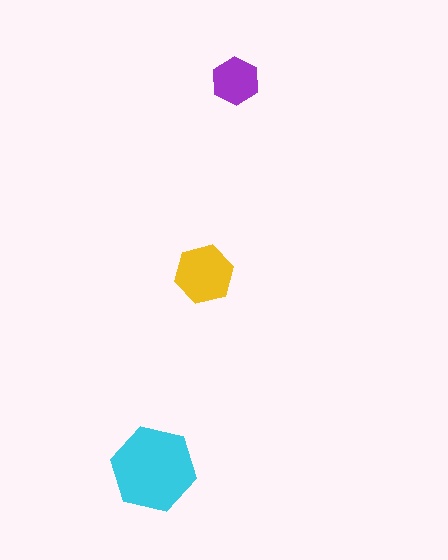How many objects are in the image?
There are 3 objects in the image.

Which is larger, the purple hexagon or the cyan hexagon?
The cyan one.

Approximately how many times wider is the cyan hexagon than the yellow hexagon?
About 1.5 times wider.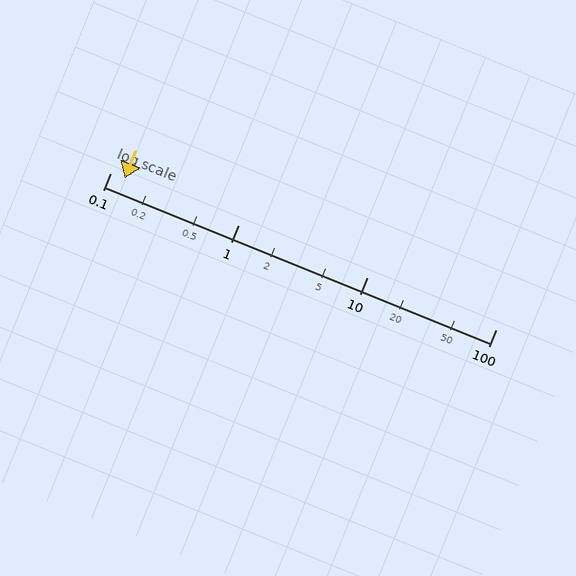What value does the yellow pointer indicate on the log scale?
The pointer indicates approximately 0.13.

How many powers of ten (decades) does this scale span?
The scale spans 3 decades, from 0.1 to 100.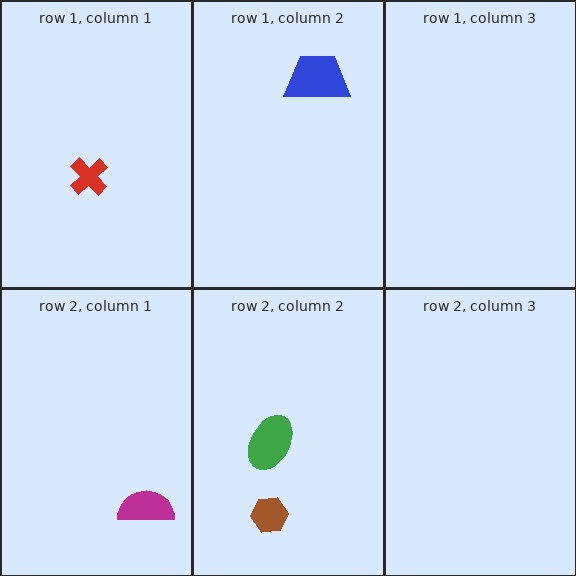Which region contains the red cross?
The row 1, column 1 region.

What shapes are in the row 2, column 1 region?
The magenta semicircle.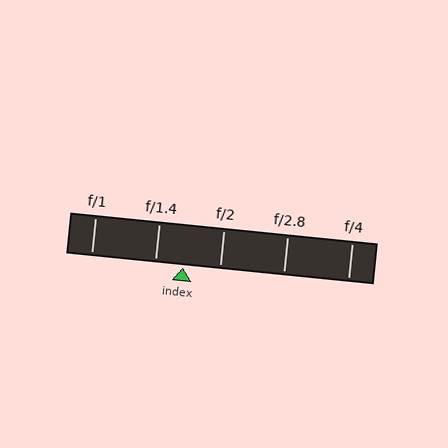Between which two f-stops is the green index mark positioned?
The index mark is between f/1.4 and f/2.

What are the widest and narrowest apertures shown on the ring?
The widest aperture shown is f/1 and the narrowest is f/4.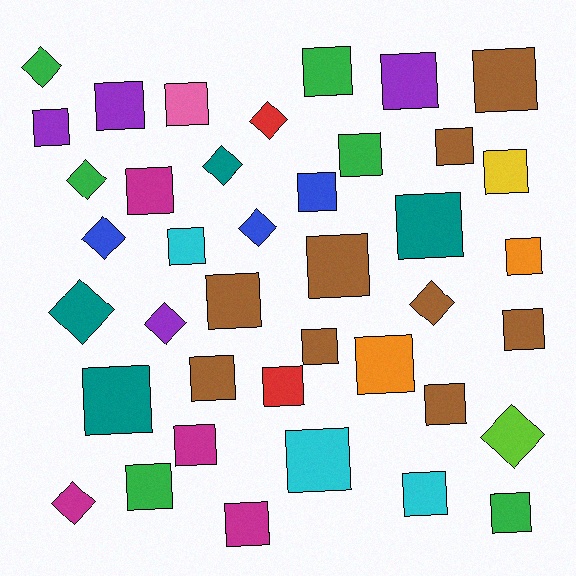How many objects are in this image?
There are 40 objects.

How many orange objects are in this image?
There are 2 orange objects.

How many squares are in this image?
There are 29 squares.